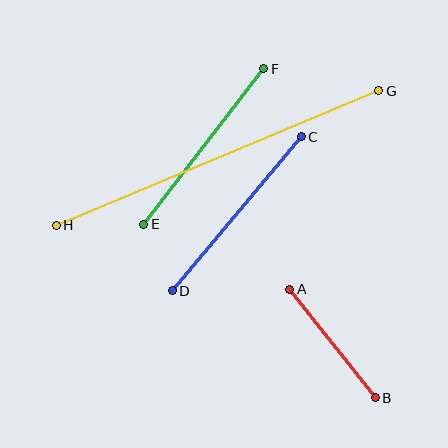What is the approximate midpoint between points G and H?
The midpoint is at approximately (217, 158) pixels.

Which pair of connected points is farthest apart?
Points G and H are farthest apart.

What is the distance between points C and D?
The distance is approximately 201 pixels.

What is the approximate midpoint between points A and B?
The midpoint is at approximately (332, 343) pixels.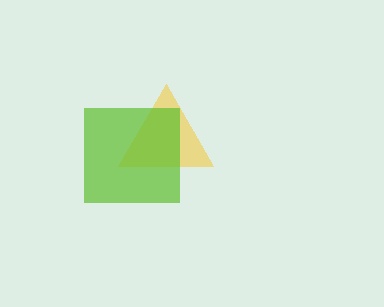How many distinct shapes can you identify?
There are 2 distinct shapes: a yellow triangle, a lime square.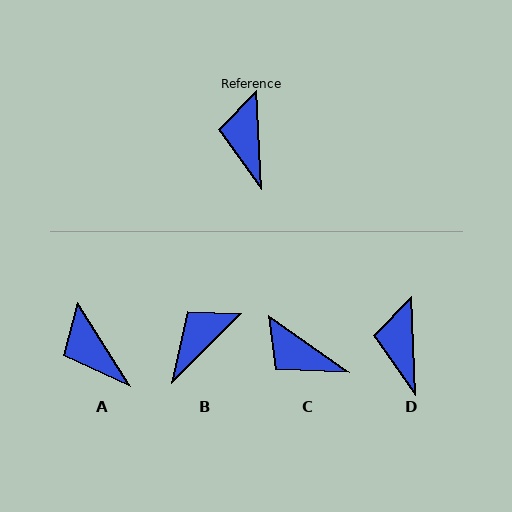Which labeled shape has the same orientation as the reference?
D.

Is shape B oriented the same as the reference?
No, it is off by about 47 degrees.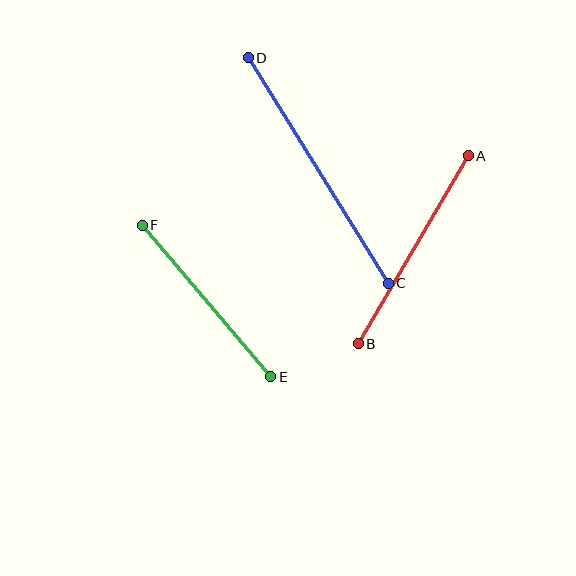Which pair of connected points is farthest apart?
Points C and D are farthest apart.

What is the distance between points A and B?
The distance is approximately 218 pixels.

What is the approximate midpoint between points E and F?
The midpoint is at approximately (207, 301) pixels.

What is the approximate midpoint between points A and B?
The midpoint is at approximately (413, 250) pixels.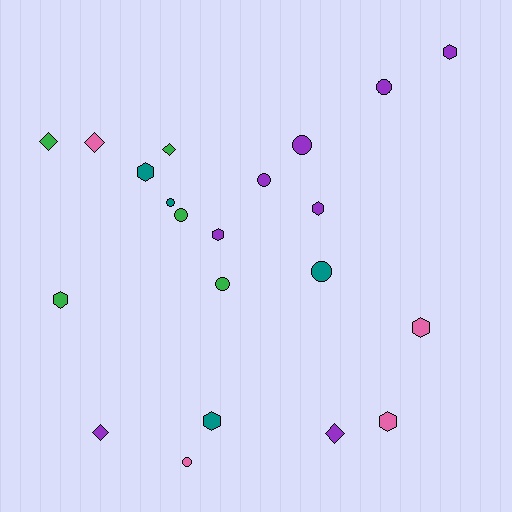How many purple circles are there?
There are 3 purple circles.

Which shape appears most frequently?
Circle, with 8 objects.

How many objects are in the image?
There are 21 objects.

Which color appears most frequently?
Purple, with 8 objects.